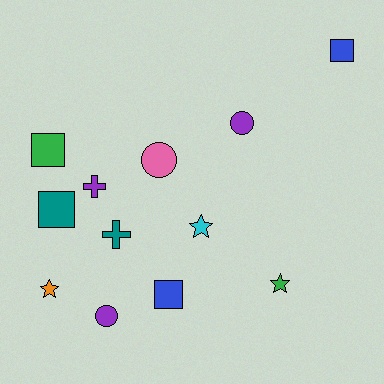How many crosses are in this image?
There are 2 crosses.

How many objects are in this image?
There are 12 objects.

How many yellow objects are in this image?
There are no yellow objects.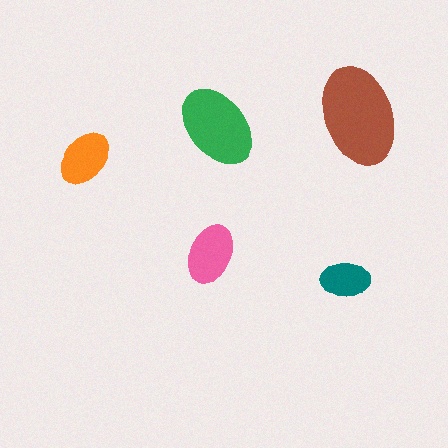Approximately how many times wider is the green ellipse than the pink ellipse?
About 1.5 times wider.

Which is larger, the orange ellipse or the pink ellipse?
The pink one.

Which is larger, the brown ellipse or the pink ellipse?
The brown one.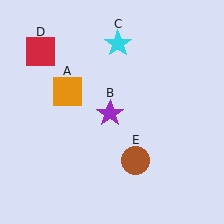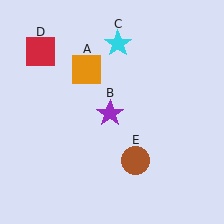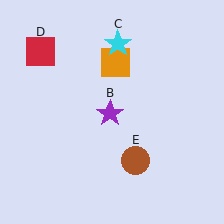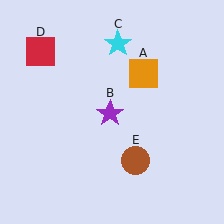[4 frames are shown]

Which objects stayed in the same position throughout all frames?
Purple star (object B) and cyan star (object C) and red square (object D) and brown circle (object E) remained stationary.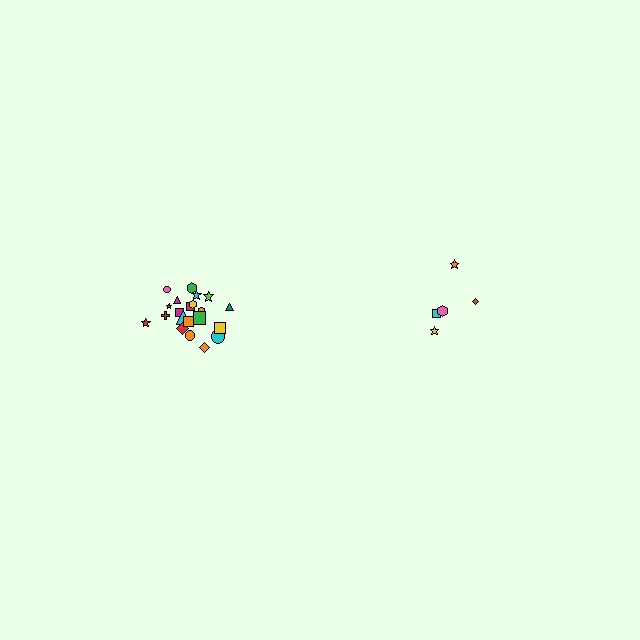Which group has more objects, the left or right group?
The left group.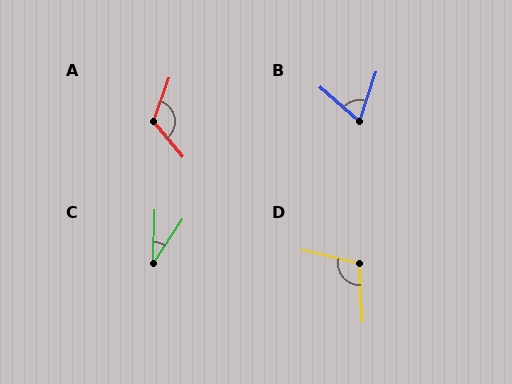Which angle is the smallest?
C, at approximately 32 degrees.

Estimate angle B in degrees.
Approximately 67 degrees.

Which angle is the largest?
A, at approximately 120 degrees.